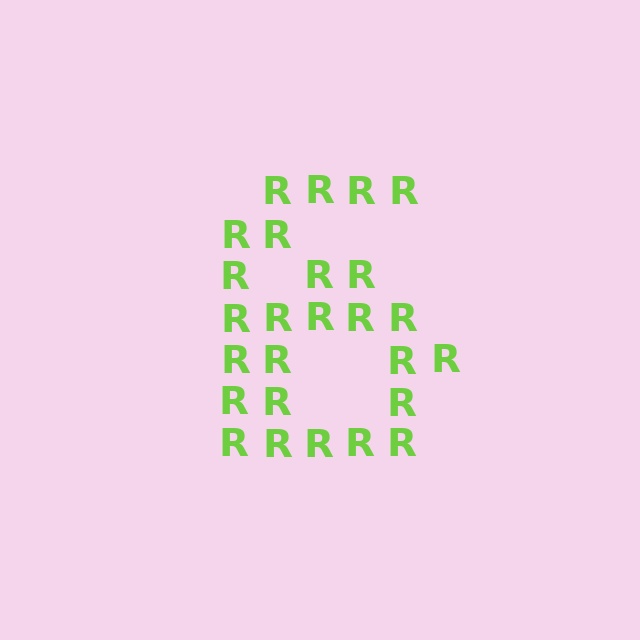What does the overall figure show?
The overall figure shows the digit 6.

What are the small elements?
The small elements are letter R's.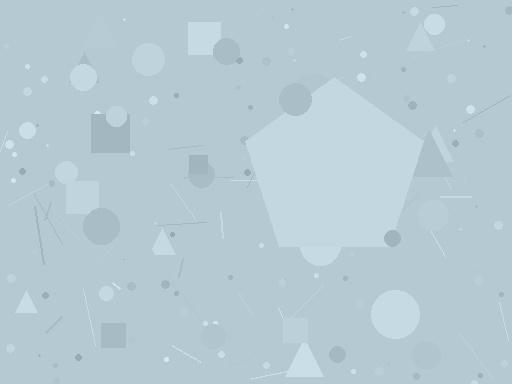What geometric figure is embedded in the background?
A pentagon is embedded in the background.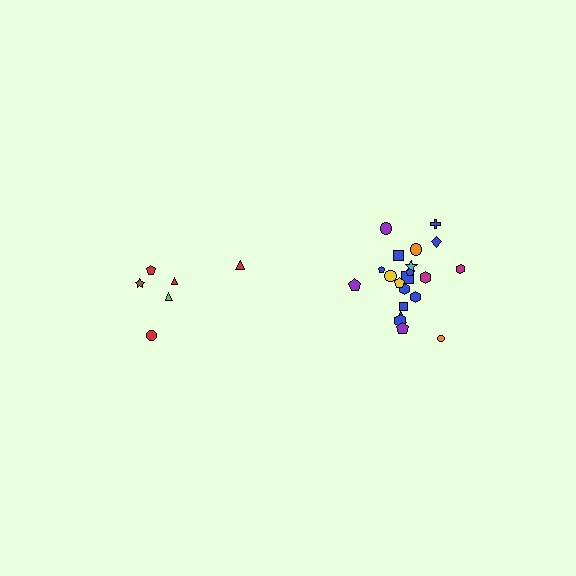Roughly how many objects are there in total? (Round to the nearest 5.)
Roughly 30 objects in total.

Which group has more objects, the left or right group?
The right group.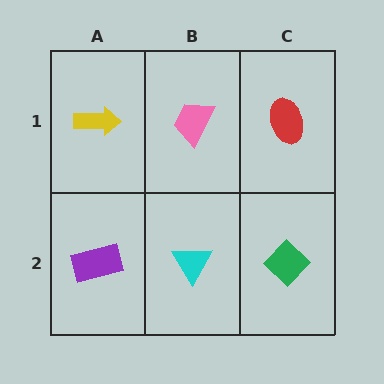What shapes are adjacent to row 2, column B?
A pink trapezoid (row 1, column B), a purple rectangle (row 2, column A), a green diamond (row 2, column C).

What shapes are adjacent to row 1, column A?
A purple rectangle (row 2, column A), a pink trapezoid (row 1, column B).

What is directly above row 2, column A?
A yellow arrow.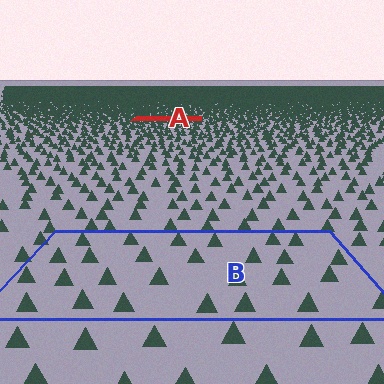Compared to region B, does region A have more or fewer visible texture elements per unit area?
Region A has more texture elements per unit area — they are packed more densely because it is farther away.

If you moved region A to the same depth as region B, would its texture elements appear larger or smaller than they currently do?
They would appear larger. At a closer depth, the same texture elements are projected at a bigger on-screen size.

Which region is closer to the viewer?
Region B is closer. The texture elements there are larger and more spread out.